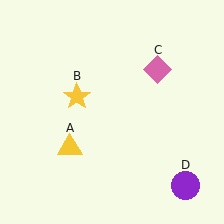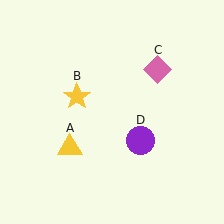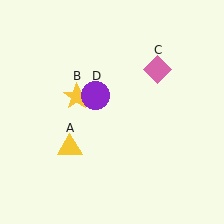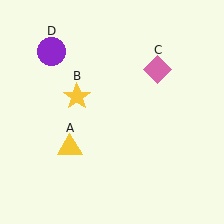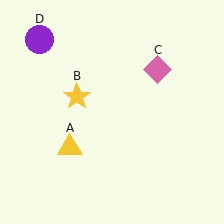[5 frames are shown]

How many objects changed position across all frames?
1 object changed position: purple circle (object D).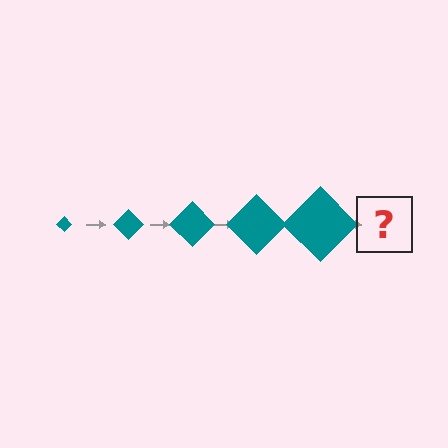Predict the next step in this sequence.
The next step is a teal diamond, larger than the previous one.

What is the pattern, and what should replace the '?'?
The pattern is that the diamond gets progressively larger each step. The '?' should be a teal diamond, larger than the previous one.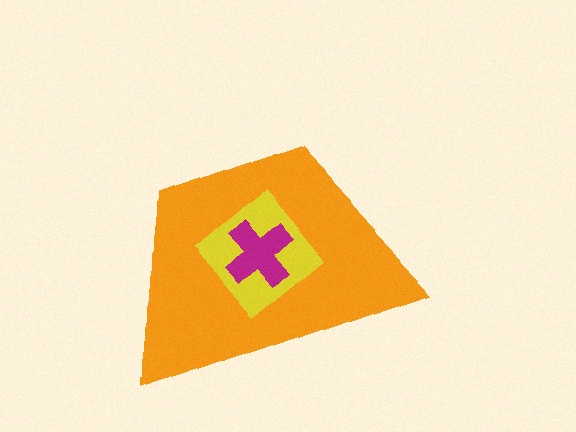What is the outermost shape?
The orange trapezoid.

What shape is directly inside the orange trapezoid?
The yellow diamond.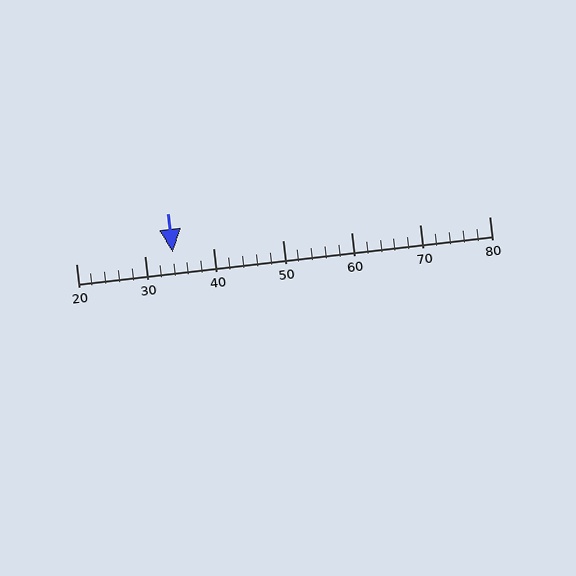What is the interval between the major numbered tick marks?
The major tick marks are spaced 10 units apart.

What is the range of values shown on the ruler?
The ruler shows values from 20 to 80.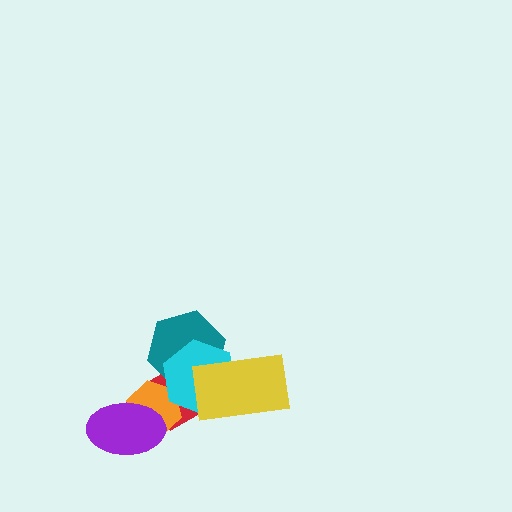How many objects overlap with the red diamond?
5 objects overlap with the red diamond.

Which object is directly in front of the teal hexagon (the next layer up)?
The cyan hexagon is directly in front of the teal hexagon.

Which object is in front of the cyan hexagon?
The yellow rectangle is in front of the cyan hexagon.